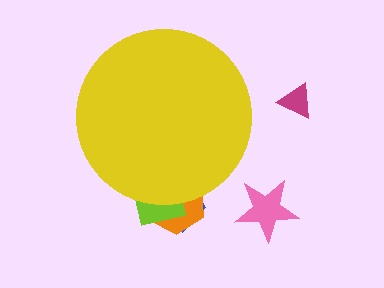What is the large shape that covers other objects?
A yellow circle.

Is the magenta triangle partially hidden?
No, the magenta triangle is fully visible.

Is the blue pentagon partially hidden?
Yes, the blue pentagon is partially hidden behind the yellow circle.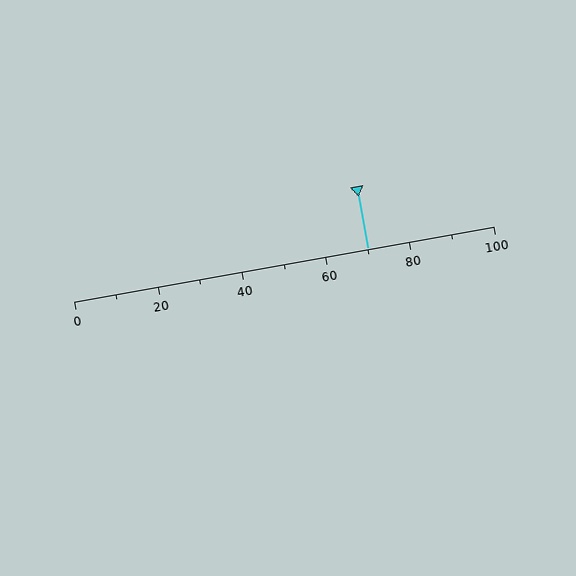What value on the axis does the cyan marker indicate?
The marker indicates approximately 70.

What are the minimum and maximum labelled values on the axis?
The axis runs from 0 to 100.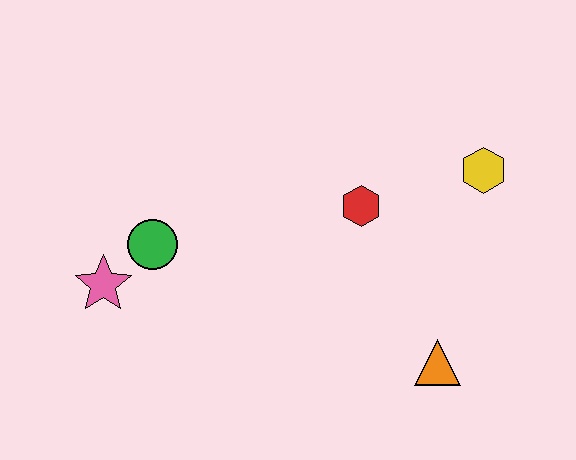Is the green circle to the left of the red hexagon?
Yes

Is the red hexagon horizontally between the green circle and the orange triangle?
Yes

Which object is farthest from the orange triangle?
The pink star is farthest from the orange triangle.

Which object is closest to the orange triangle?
The red hexagon is closest to the orange triangle.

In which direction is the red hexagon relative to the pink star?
The red hexagon is to the right of the pink star.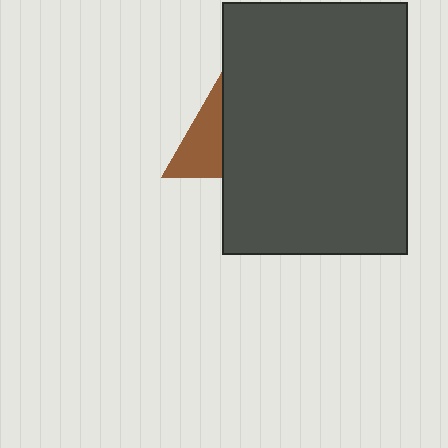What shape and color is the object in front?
The object in front is a dark gray rectangle.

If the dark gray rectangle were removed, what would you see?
You would see the complete brown triangle.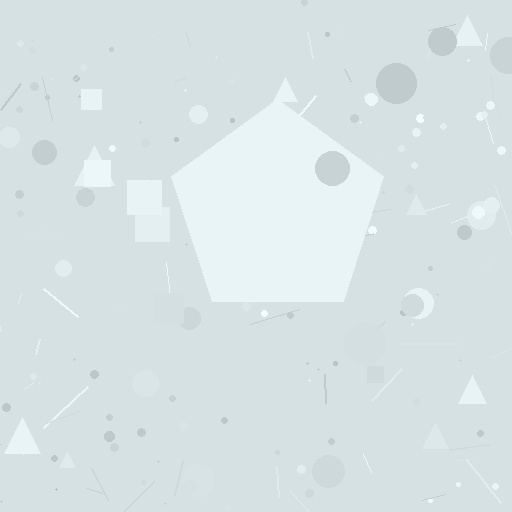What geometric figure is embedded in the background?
A pentagon is embedded in the background.